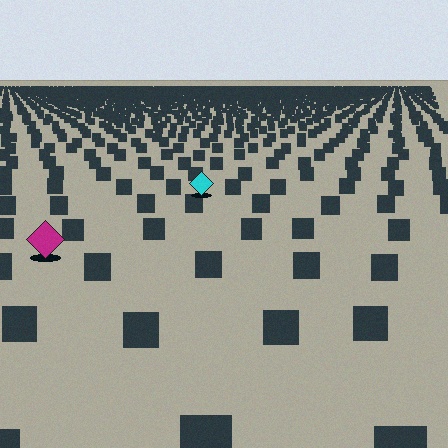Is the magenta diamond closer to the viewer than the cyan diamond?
Yes. The magenta diamond is closer — you can tell from the texture gradient: the ground texture is coarser near it.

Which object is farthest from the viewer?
The cyan diamond is farthest from the viewer. It appears smaller and the ground texture around it is denser.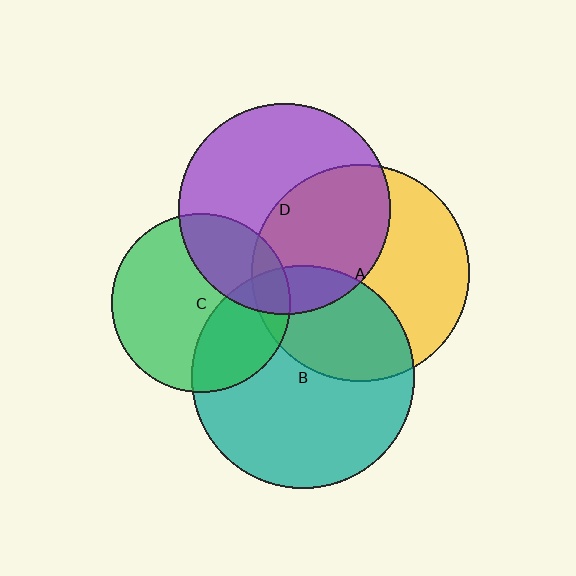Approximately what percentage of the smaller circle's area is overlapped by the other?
Approximately 15%.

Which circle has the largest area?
Circle B (teal).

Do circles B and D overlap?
Yes.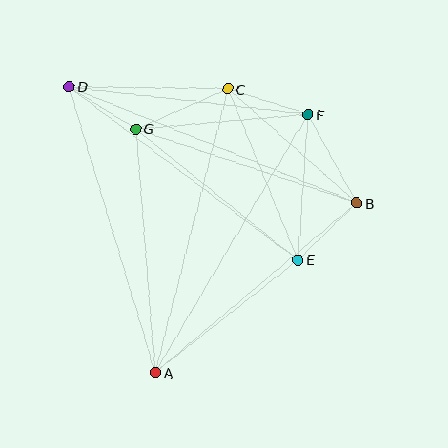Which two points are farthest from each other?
Points B and D are farthest from each other.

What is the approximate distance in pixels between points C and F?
The distance between C and F is approximately 85 pixels.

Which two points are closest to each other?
Points D and G are closest to each other.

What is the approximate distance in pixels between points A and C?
The distance between A and C is approximately 293 pixels.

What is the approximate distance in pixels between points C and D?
The distance between C and D is approximately 158 pixels.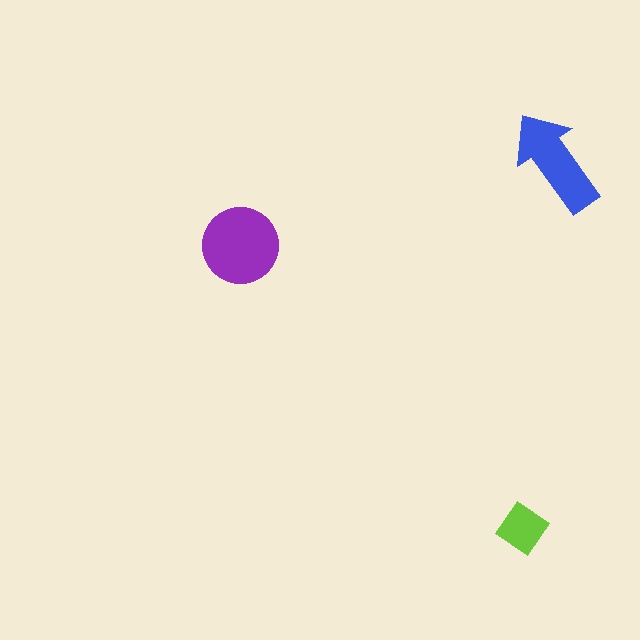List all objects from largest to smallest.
The purple circle, the blue arrow, the lime diamond.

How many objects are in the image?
There are 3 objects in the image.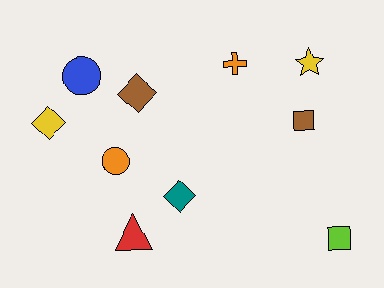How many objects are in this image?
There are 10 objects.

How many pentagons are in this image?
There are no pentagons.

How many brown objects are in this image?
There are 2 brown objects.